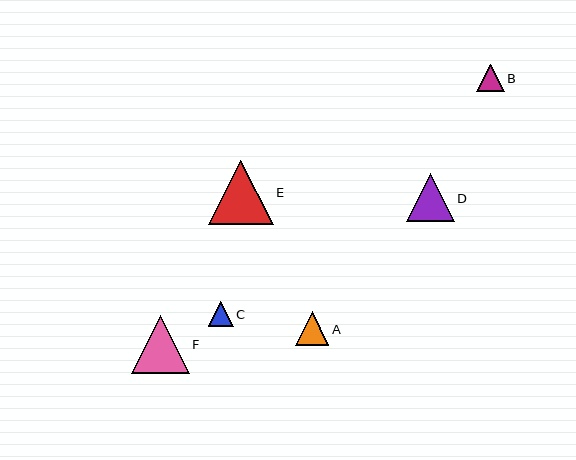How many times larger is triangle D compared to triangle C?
Triangle D is approximately 1.9 times the size of triangle C.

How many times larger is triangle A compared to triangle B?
Triangle A is approximately 1.2 times the size of triangle B.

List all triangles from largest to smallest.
From largest to smallest: E, F, D, A, B, C.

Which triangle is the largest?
Triangle E is the largest with a size of approximately 65 pixels.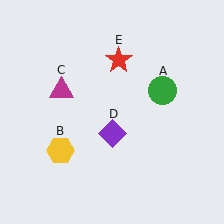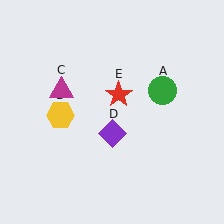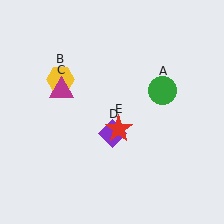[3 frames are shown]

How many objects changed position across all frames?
2 objects changed position: yellow hexagon (object B), red star (object E).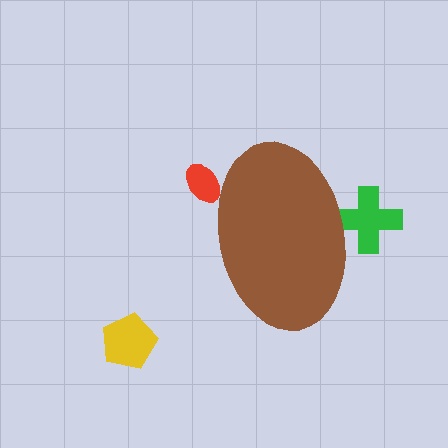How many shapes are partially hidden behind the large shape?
2 shapes are partially hidden.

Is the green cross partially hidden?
Yes, the green cross is partially hidden behind the brown ellipse.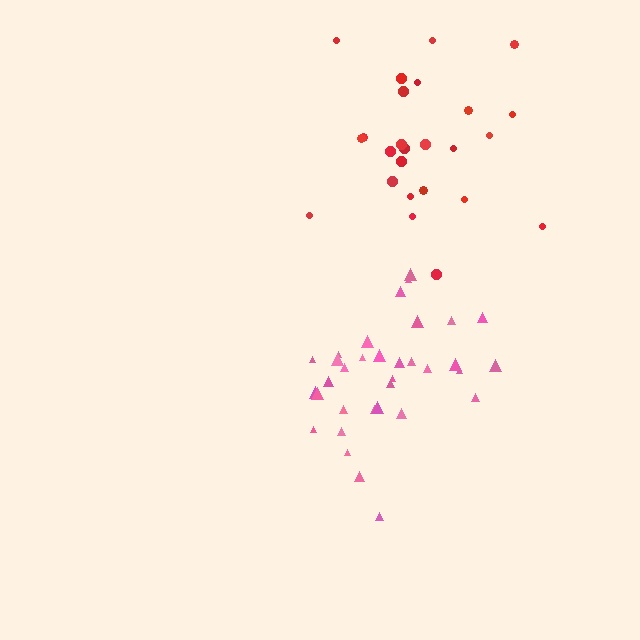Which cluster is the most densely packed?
Pink.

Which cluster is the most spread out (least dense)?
Red.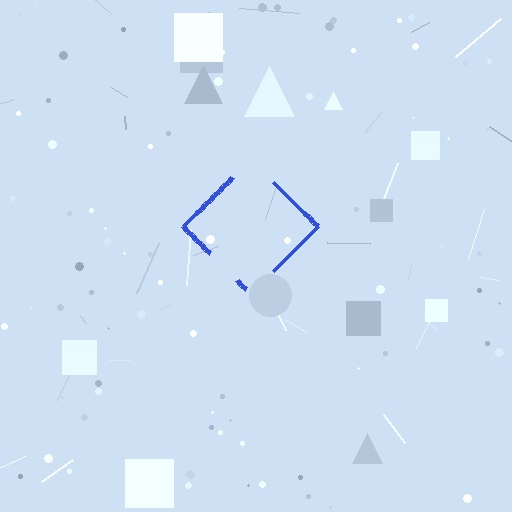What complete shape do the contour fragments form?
The contour fragments form a diamond.